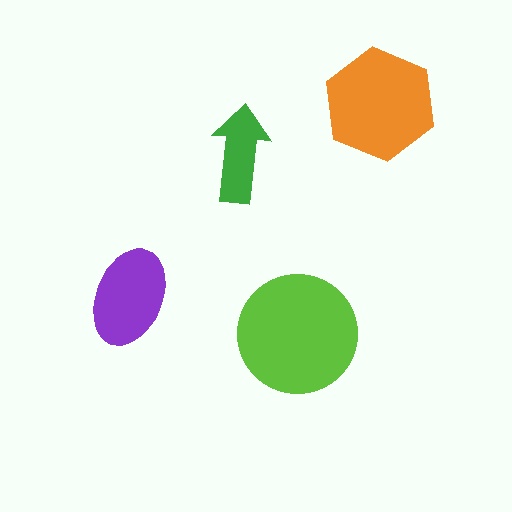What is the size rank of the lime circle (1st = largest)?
1st.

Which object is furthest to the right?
The orange hexagon is rightmost.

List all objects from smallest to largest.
The green arrow, the purple ellipse, the orange hexagon, the lime circle.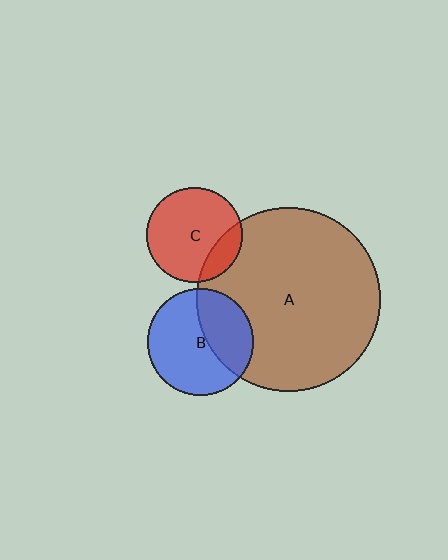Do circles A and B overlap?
Yes.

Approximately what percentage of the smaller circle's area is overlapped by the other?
Approximately 35%.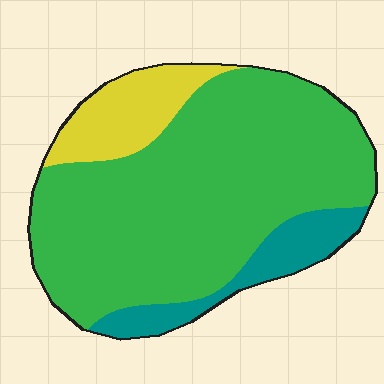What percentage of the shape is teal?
Teal covers 12% of the shape.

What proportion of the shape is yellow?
Yellow covers roughly 15% of the shape.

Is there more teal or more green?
Green.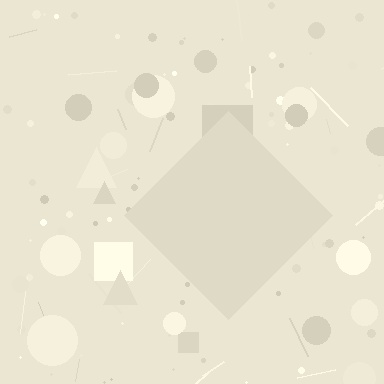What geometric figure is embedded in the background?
A diamond is embedded in the background.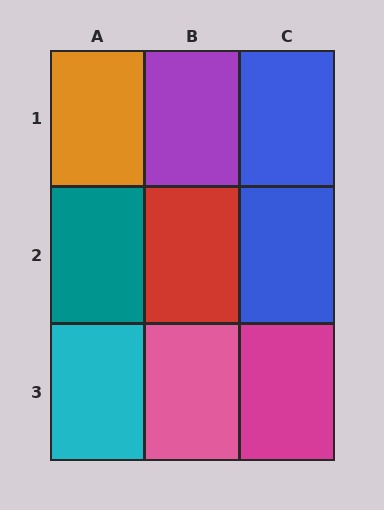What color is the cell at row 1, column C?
Blue.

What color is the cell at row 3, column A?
Cyan.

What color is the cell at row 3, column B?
Pink.